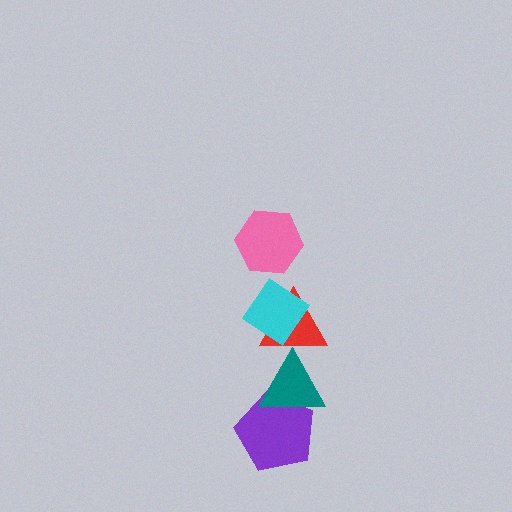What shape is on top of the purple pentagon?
The teal triangle is on top of the purple pentagon.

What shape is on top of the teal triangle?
The red triangle is on top of the teal triangle.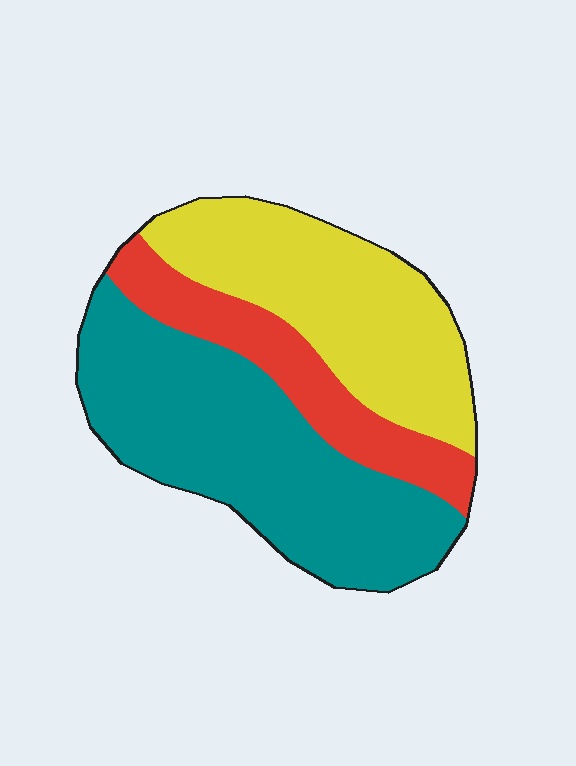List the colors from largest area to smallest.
From largest to smallest: teal, yellow, red.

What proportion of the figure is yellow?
Yellow takes up about one third (1/3) of the figure.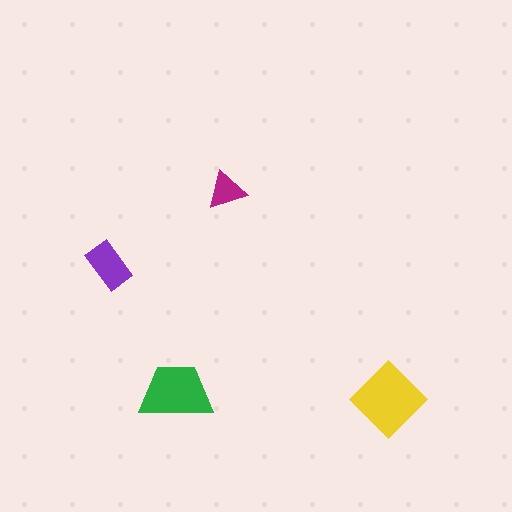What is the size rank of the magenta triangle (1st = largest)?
4th.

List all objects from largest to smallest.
The yellow diamond, the green trapezoid, the purple rectangle, the magenta triangle.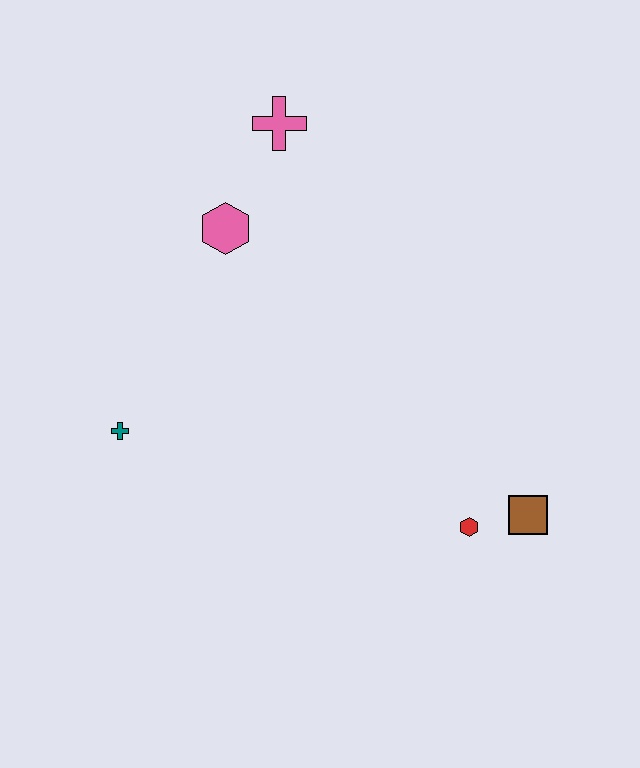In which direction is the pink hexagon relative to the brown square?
The pink hexagon is to the left of the brown square.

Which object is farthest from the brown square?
The pink cross is farthest from the brown square.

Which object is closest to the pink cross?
The pink hexagon is closest to the pink cross.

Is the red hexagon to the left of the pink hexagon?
No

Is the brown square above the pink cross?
No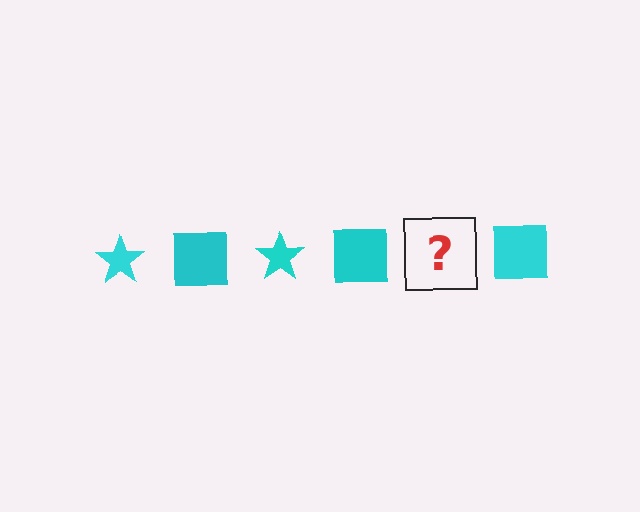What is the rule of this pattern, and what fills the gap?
The rule is that the pattern cycles through star, square shapes in cyan. The gap should be filled with a cyan star.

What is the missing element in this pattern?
The missing element is a cyan star.